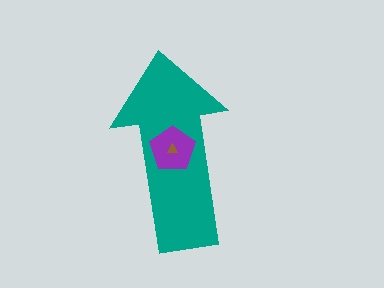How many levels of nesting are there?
3.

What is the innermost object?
The brown triangle.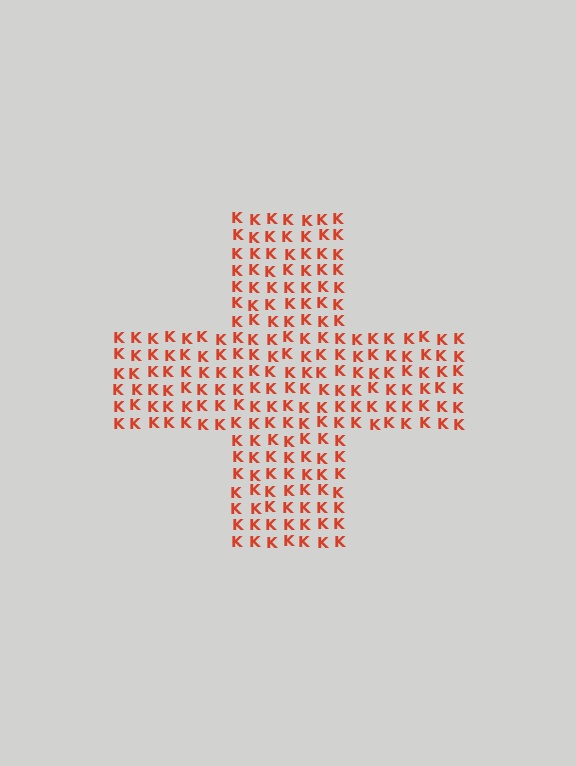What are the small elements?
The small elements are letter K's.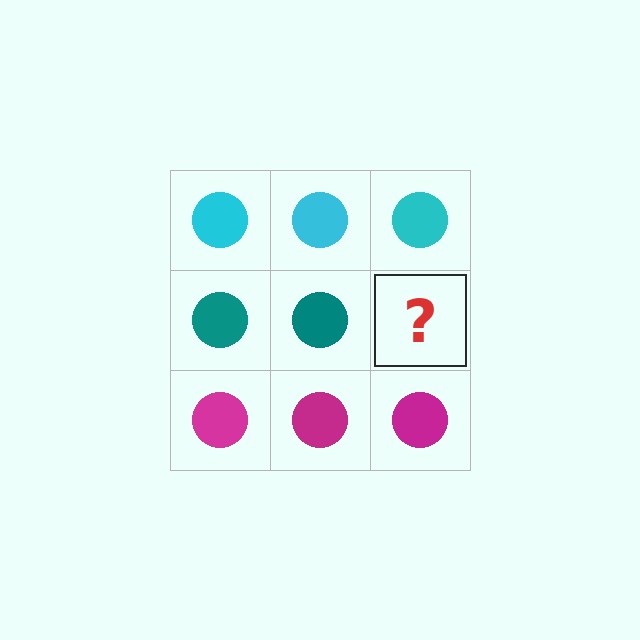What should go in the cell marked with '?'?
The missing cell should contain a teal circle.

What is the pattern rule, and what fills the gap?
The rule is that each row has a consistent color. The gap should be filled with a teal circle.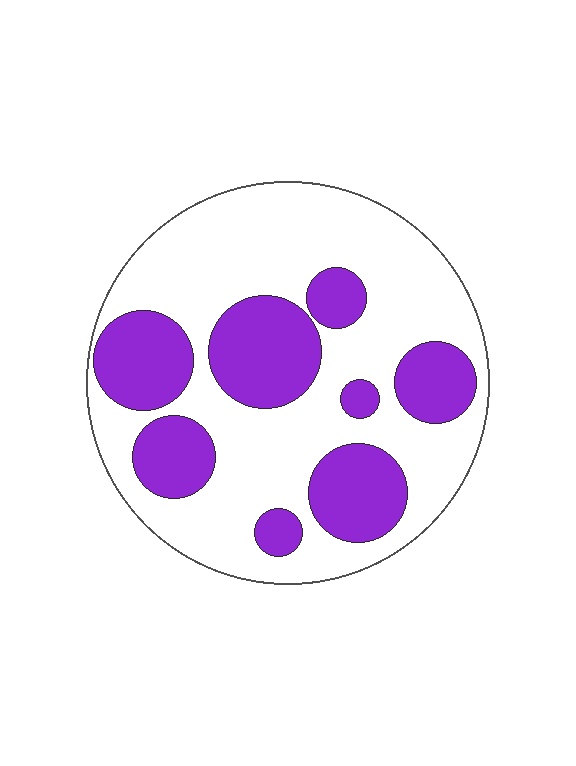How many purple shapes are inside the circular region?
8.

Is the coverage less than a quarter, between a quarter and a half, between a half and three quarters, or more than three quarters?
Between a quarter and a half.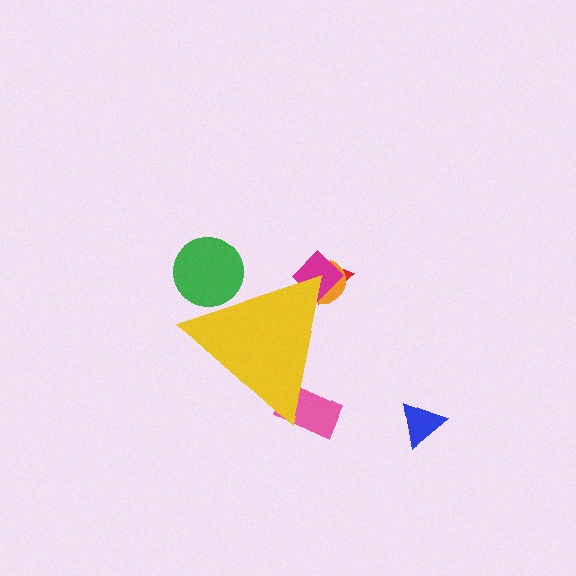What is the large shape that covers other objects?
A yellow triangle.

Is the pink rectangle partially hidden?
Yes, the pink rectangle is partially hidden behind the yellow triangle.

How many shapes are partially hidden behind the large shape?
5 shapes are partially hidden.